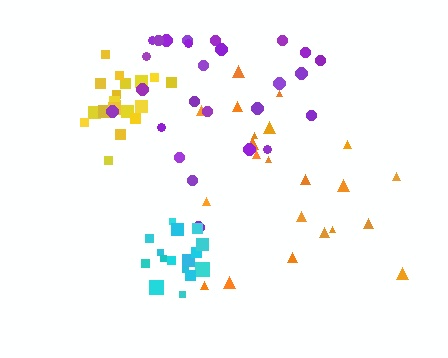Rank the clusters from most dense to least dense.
yellow, cyan, orange, purple.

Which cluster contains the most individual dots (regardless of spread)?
Purple (26).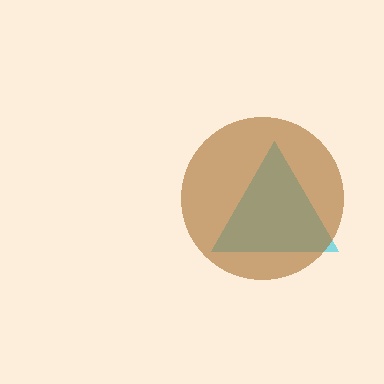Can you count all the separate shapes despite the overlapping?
Yes, there are 2 separate shapes.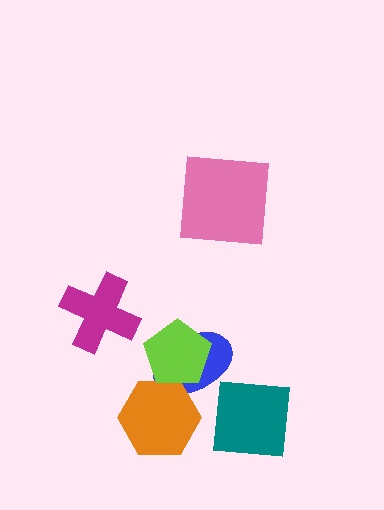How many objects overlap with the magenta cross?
0 objects overlap with the magenta cross.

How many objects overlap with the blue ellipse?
3 objects overlap with the blue ellipse.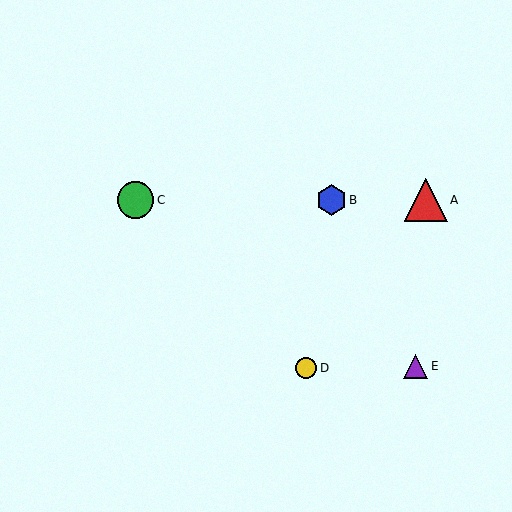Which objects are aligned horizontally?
Objects A, B, C are aligned horizontally.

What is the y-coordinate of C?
Object C is at y≈200.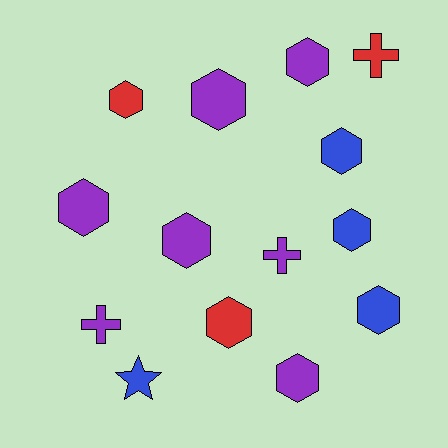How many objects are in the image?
There are 14 objects.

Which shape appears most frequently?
Hexagon, with 10 objects.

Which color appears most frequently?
Purple, with 7 objects.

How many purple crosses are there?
There are 2 purple crosses.